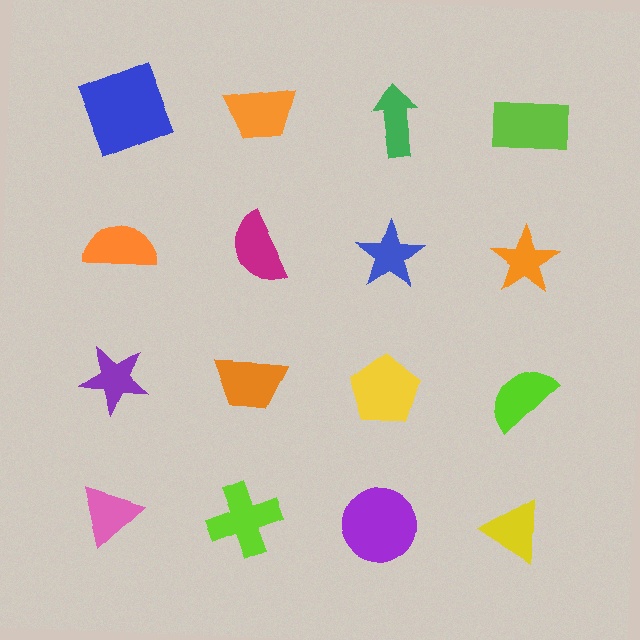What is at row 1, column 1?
A blue square.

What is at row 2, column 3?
A blue star.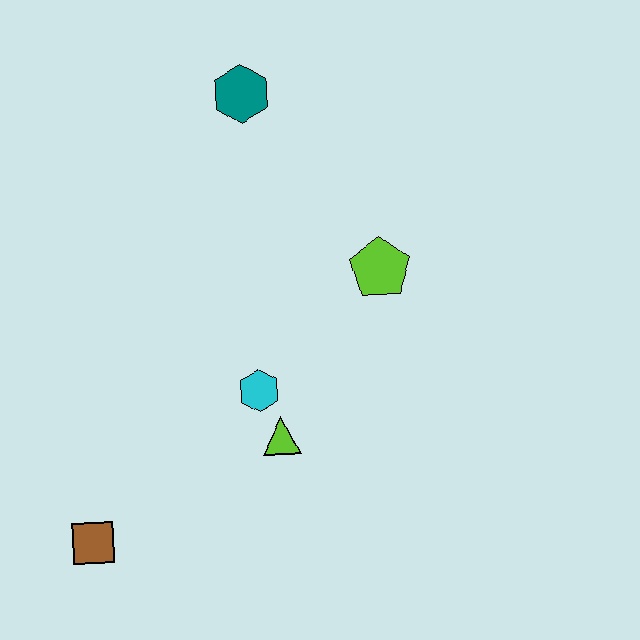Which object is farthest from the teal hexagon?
The brown square is farthest from the teal hexagon.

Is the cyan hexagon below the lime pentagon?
Yes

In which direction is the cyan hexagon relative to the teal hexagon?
The cyan hexagon is below the teal hexagon.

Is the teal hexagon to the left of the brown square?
No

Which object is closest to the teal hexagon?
The lime pentagon is closest to the teal hexagon.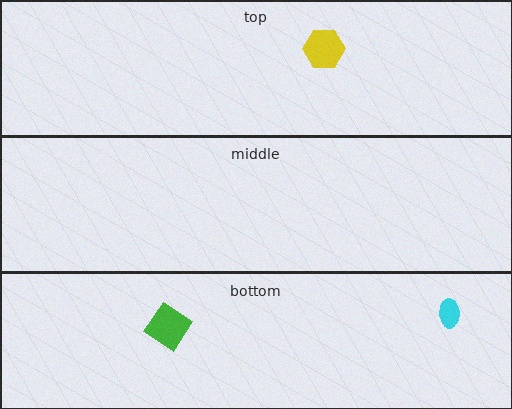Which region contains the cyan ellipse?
The bottom region.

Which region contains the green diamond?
The bottom region.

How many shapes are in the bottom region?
2.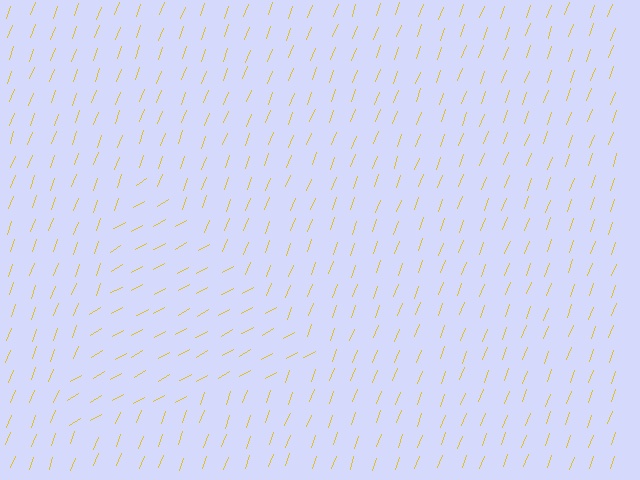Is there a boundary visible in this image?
Yes, there is a texture boundary formed by a change in line orientation.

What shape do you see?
I see a triangle.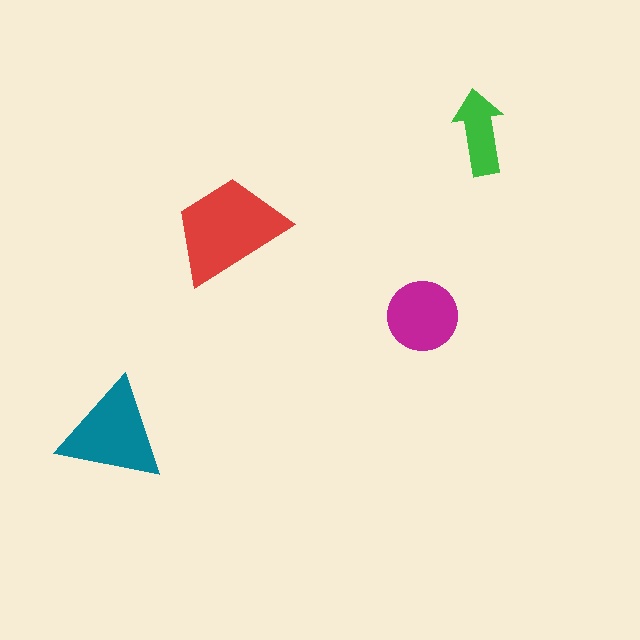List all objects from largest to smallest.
The red trapezoid, the teal triangle, the magenta circle, the green arrow.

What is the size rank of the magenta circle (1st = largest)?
3rd.